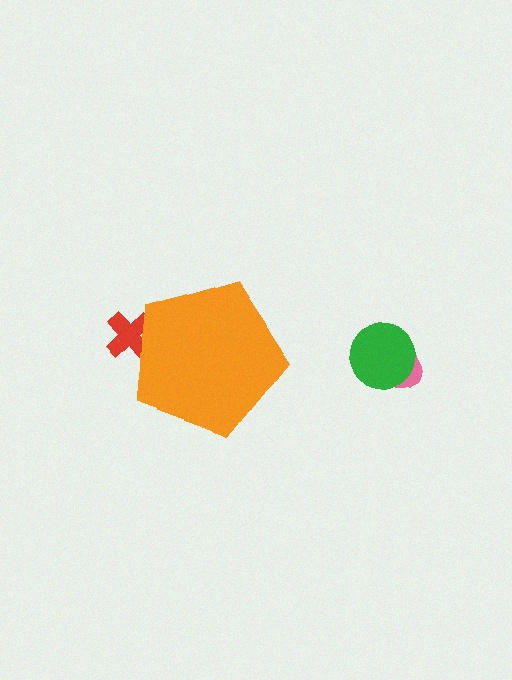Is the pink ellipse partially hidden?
No, the pink ellipse is fully visible.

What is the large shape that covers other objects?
An orange pentagon.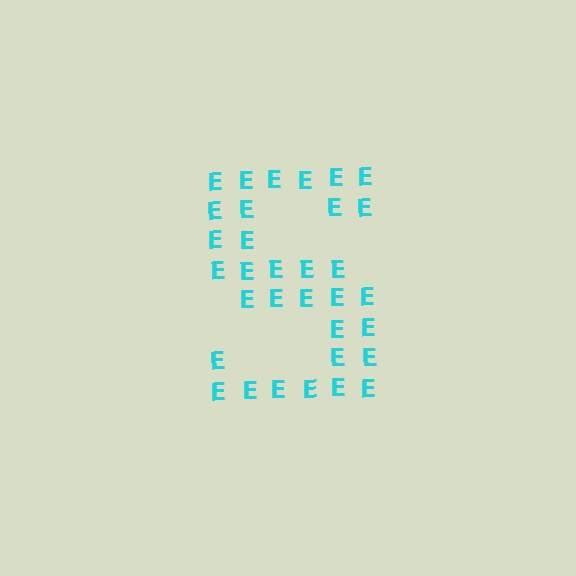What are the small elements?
The small elements are letter E's.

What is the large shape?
The large shape is the letter S.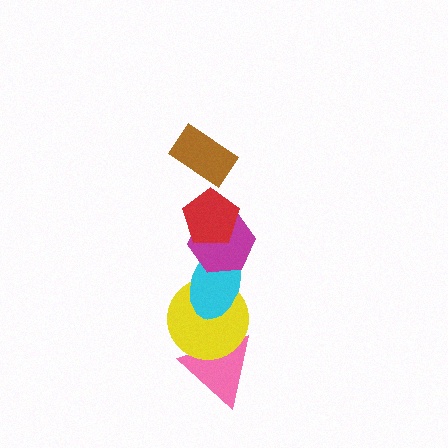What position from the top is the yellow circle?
The yellow circle is 5th from the top.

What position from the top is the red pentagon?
The red pentagon is 2nd from the top.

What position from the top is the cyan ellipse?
The cyan ellipse is 4th from the top.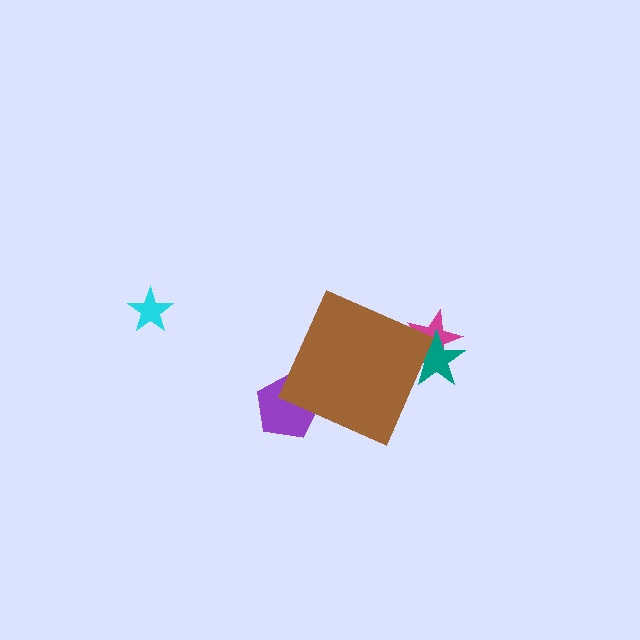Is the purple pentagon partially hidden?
Yes, the purple pentagon is partially hidden behind the brown diamond.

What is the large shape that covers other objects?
A brown diamond.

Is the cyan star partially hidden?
No, the cyan star is fully visible.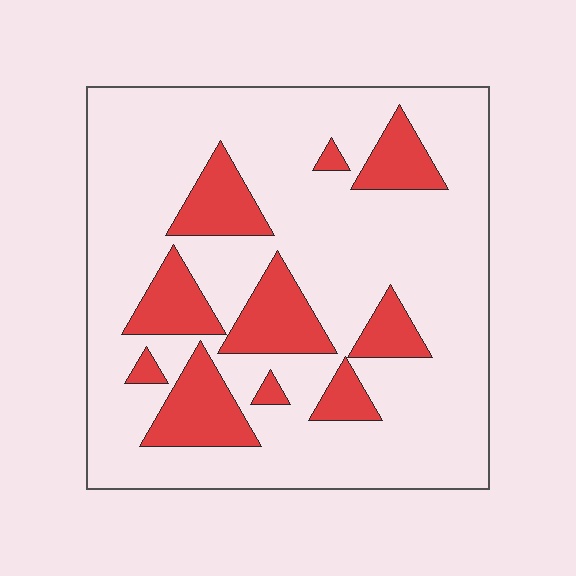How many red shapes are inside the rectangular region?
10.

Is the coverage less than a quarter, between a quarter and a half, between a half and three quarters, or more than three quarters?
Less than a quarter.